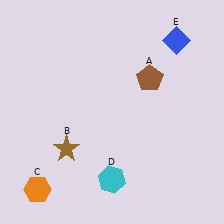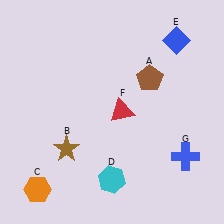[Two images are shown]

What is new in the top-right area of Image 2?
A red triangle (F) was added in the top-right area of Image 2.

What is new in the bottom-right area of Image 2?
A blue cross (G) was added in the bottom-right area of Image 2.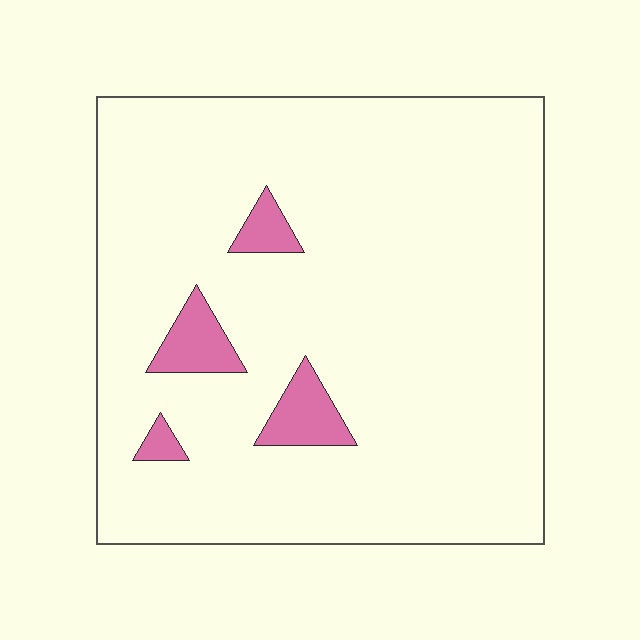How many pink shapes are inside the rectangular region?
4.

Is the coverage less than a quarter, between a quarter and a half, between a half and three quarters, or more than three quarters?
Less than a quarter.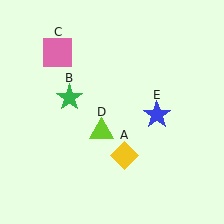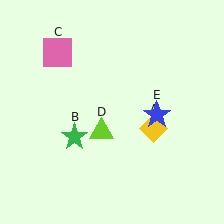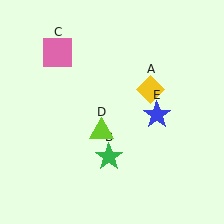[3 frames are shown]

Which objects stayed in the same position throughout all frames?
Pink square (object C) and lime triangle (object D) and blue star (object E) remained stationary.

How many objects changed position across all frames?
2 objects changed position: yellow diamond (object A), green star (object B).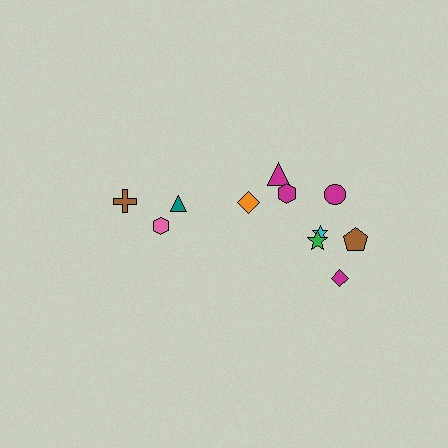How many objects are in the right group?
There are 8 objects.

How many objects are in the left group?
There are 3 objects.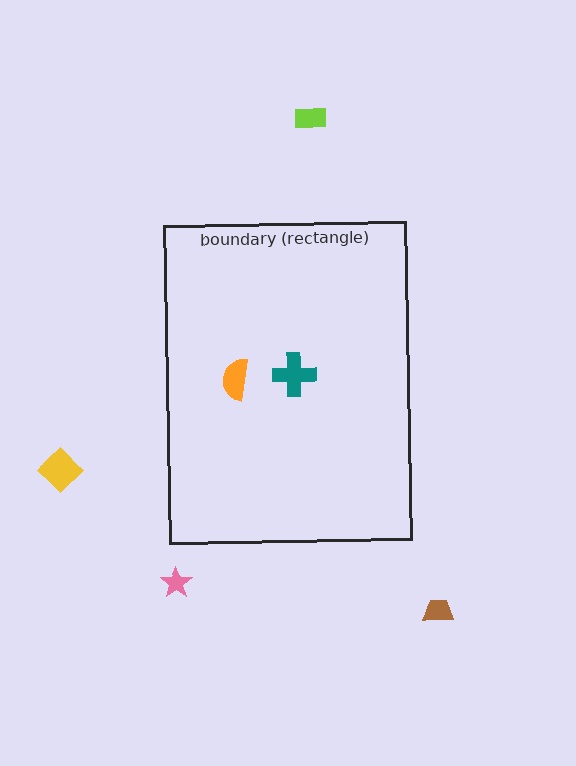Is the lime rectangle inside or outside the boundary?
Outside.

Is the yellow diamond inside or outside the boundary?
Outside.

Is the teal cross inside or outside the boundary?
Inside.